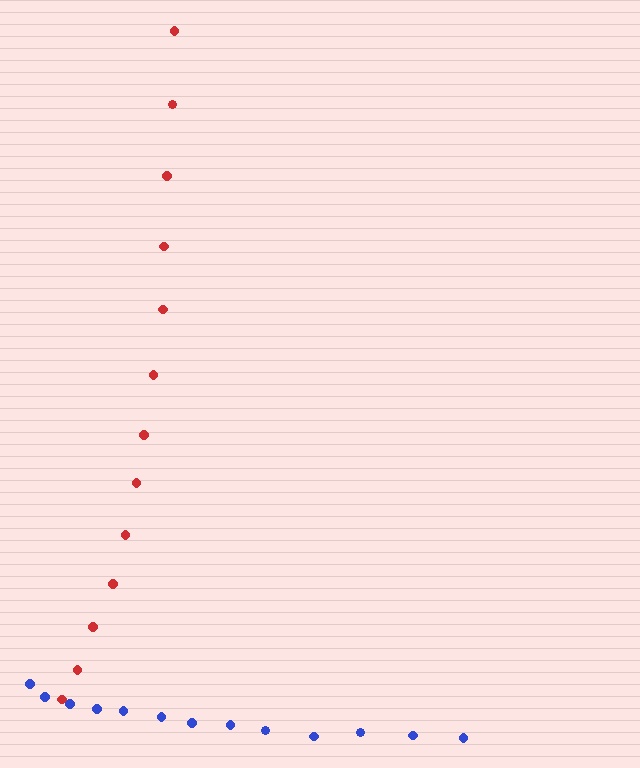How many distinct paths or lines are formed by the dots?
There are 2 distinct paths.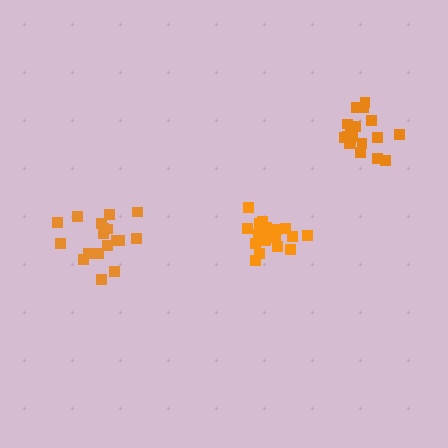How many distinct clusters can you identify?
There are 3 distinct clusters.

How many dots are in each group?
Group 1: 21 dots, Group 2: 19 dots, Group 3: 18 dots (58 total).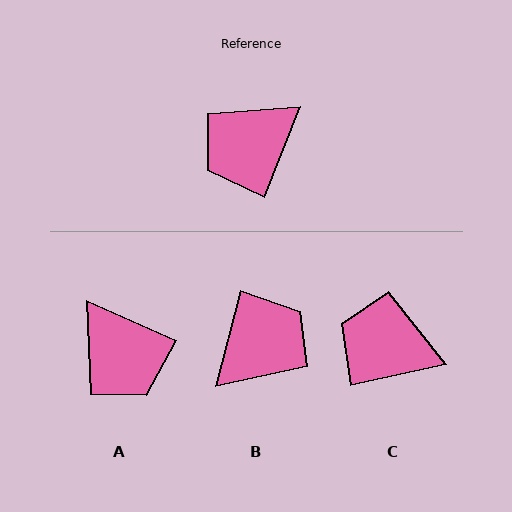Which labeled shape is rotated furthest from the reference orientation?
B, about 173 degrees away.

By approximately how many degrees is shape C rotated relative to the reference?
Approximately 56 degrees clockwise.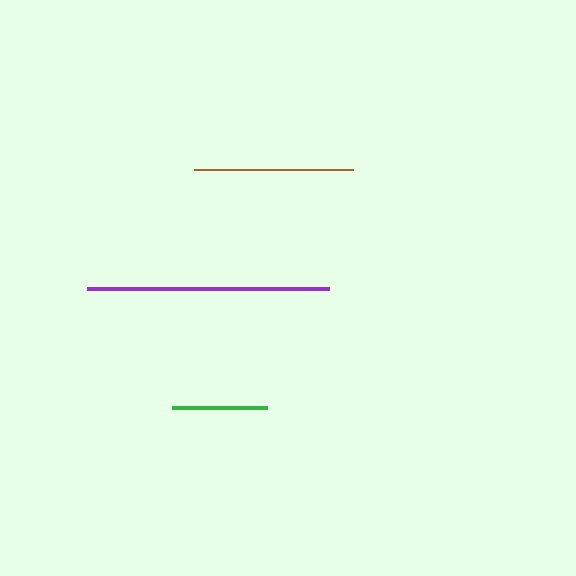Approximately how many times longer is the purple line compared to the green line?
The purple line is approximately 2.6 times the length of the green line.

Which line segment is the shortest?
The green line is the shortest at approximately 94 pixels.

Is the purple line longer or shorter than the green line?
The purple line is longer than the green line.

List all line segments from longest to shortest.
From longest to shortest: purple, brown, green.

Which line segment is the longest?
The purple line is the longest at approximately 242 pixels.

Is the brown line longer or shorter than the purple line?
The purple line is longer than the brown line.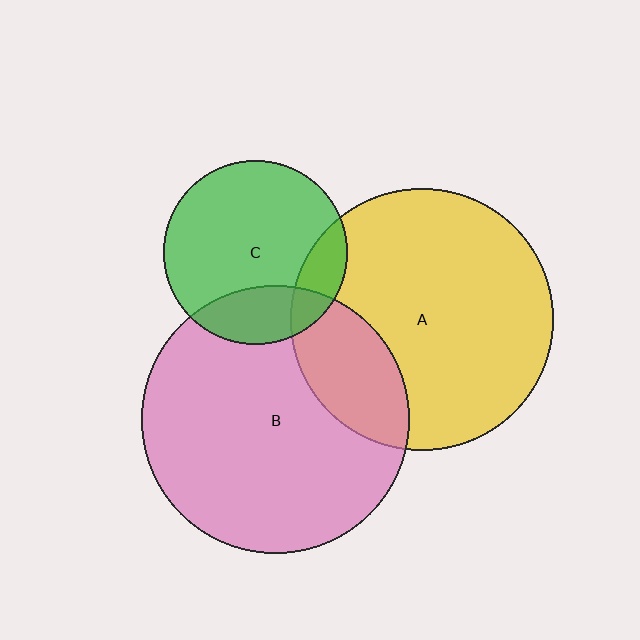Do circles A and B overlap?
Yes.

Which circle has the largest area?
Circle B (pink).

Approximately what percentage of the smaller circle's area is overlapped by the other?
Approximately 20%.